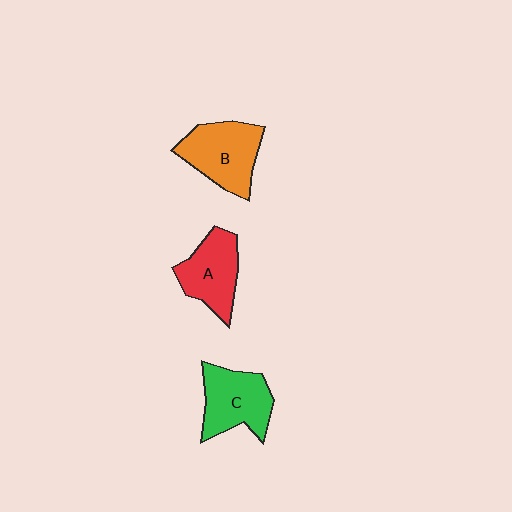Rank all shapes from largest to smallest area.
From largest to smallest: B (orange), C (green), A (red).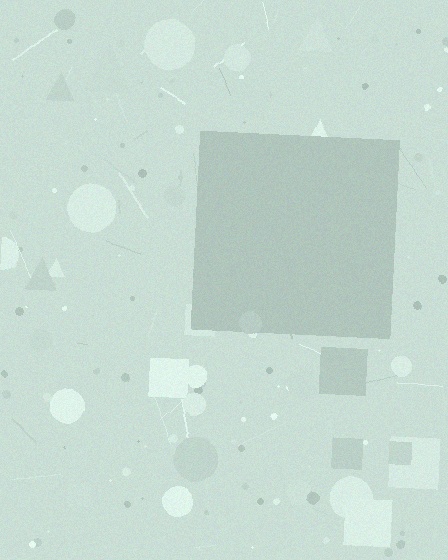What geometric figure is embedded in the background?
A square is embedded in the background.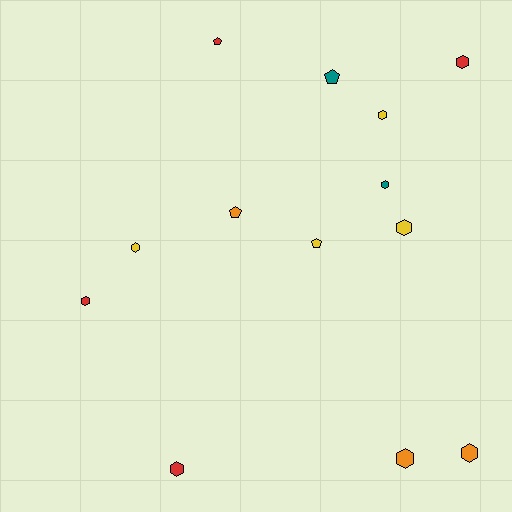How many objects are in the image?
There are 13 objects.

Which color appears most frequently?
Yellow, with 4 objects.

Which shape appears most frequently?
Hexagon, with 9 objects.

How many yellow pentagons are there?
There is 1 yellow pentagon.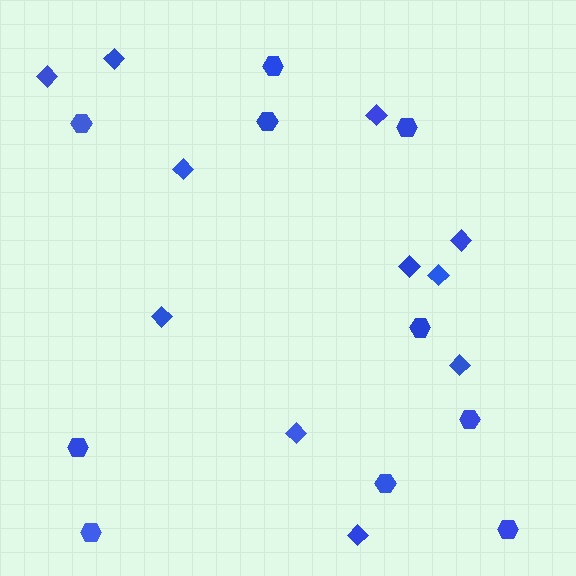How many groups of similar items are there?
There are 2 groups: one group of diamonds (11) and one group of hexagons (10).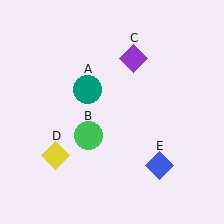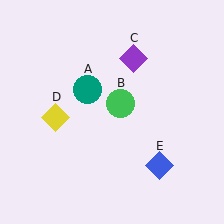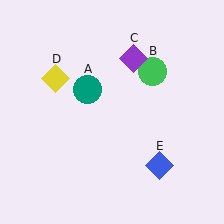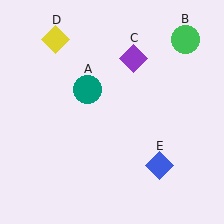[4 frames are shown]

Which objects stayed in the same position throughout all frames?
Teal circle (object A) and purple diamond (object C) and blue diamond (object E) remained stationary.